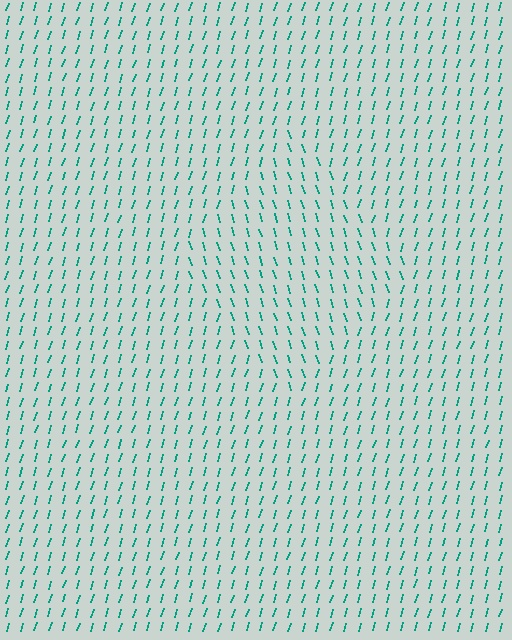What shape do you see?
I see a diamond.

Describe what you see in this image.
The image is filled with small teal line segments. A diamond region in the image has lines oriented differently from the surrounding lines, creating a visible texture boundary.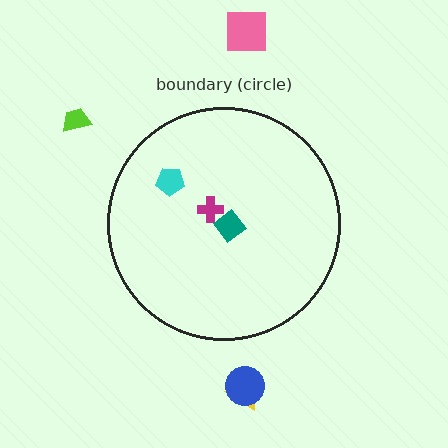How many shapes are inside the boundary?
3 inside, 4 outside.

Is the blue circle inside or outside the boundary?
Outside.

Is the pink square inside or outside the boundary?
Outside.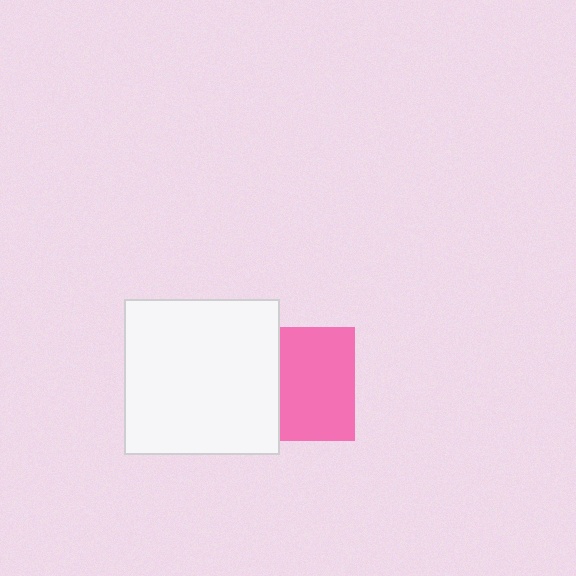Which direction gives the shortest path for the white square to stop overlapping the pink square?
Moving left gives the shortest separation.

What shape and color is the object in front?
The object in front is a white square.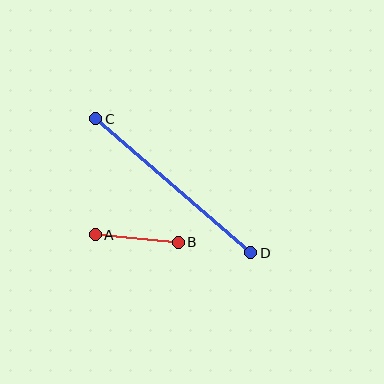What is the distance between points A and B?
The distance is approximately 83 pixels.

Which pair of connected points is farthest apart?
Points C and D are farthest apart.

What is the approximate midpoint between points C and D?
The midpoint is at approximately (173, 186) pixels.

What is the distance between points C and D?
The distance is approximately 205 pixels.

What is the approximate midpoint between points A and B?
The midpoint is at approximately (137, 239) pixels.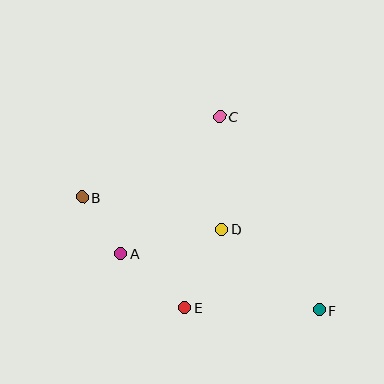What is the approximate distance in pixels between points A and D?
The distance between A and D is approximately 104 pixels.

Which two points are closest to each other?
Points A and B are closest to each other.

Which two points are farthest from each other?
Points B and F are farthest from each other.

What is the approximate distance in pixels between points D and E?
The distance between D and E is approximately 87 pixels.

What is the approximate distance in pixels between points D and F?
The distance between D and F is approximately 127 pixels.